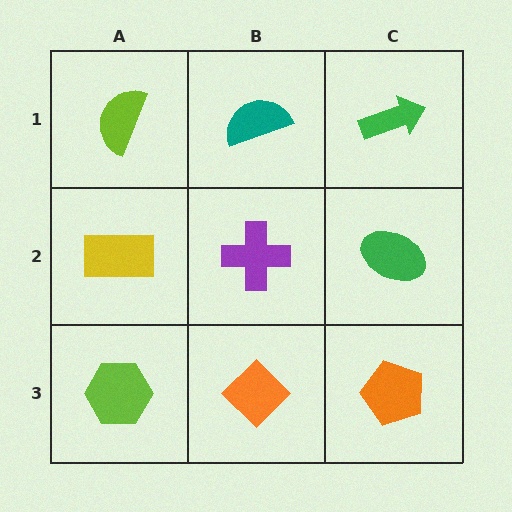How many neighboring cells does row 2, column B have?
4.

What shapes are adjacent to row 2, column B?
A teal semicircle (row 1, column B), an orange diamond (row 3, column B), a yellow rectangle (row 2, column A), a green ellipse (row 2, column C).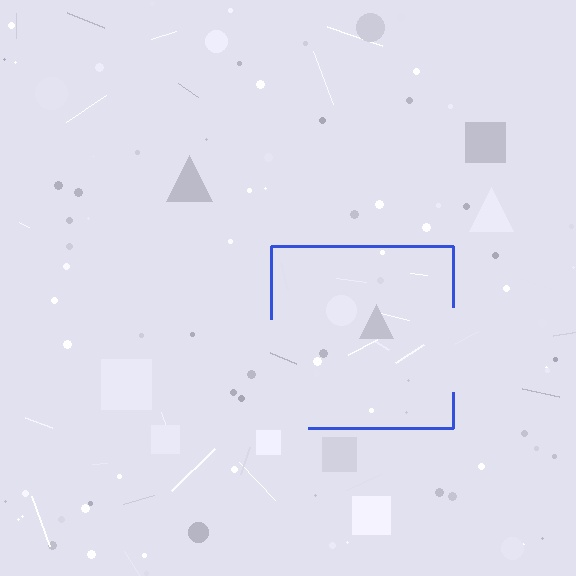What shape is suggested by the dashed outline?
The dashed outline suggests a square.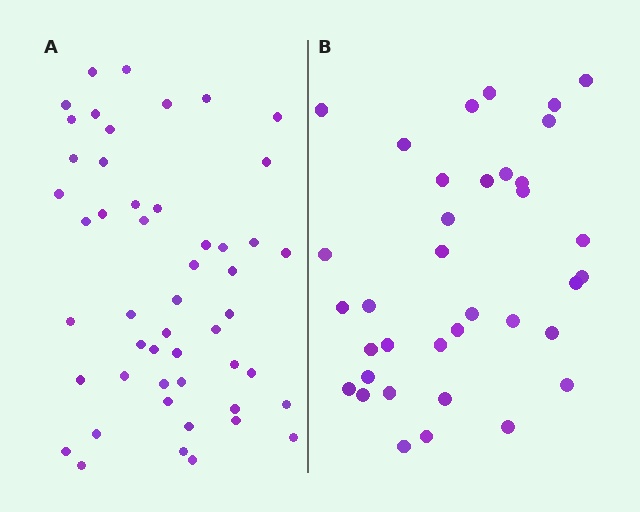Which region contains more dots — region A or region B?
Region A (the left region) has more dots.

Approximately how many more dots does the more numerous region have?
Region A has approximately 15 more dots than region B.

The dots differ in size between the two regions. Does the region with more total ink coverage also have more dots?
No. Region B has more total ink coverage because its dots are larger, but region A actually contains more individual dots. Total area can be misleading — the number of items is what matters here.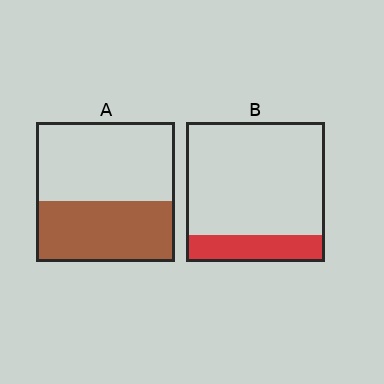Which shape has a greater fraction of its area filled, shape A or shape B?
Shape A.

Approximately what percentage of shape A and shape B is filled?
A is approximately 45% and B is approximately 20%.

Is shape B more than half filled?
No.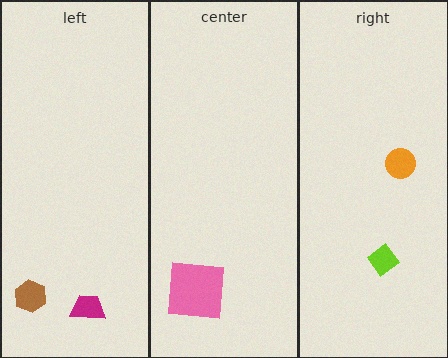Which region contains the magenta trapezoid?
The left region.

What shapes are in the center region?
The pink square.